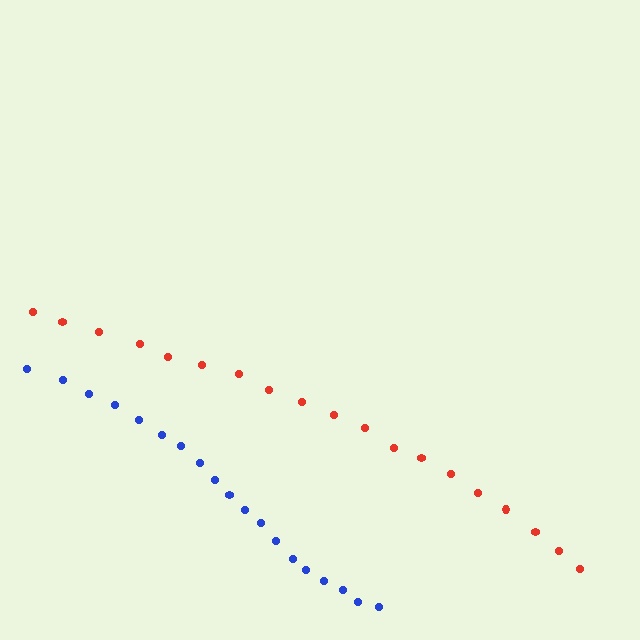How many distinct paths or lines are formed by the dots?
There are 2 distinct paths.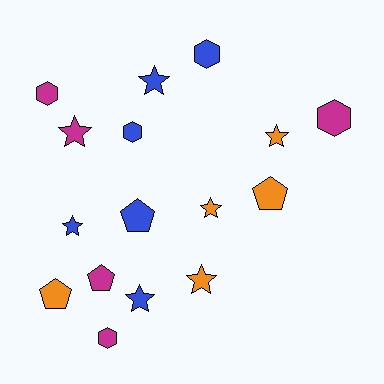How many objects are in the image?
There are 16 objects.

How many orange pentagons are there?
There are 2 orange pentagons.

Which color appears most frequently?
Blue, with 6 objects.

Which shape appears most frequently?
Star, with 7 objects.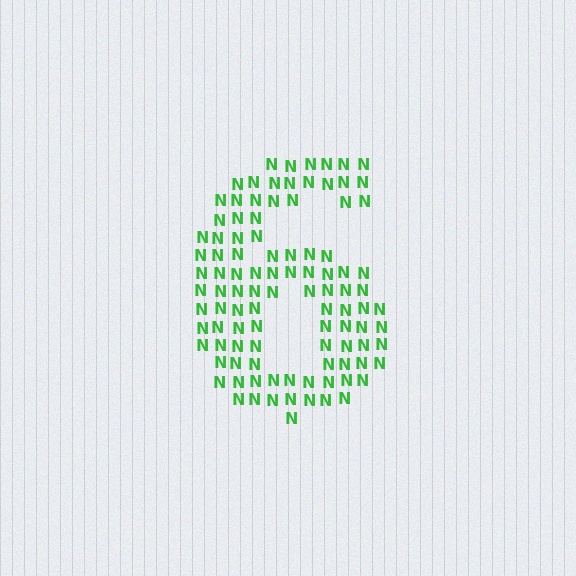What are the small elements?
The small elements are letter N's.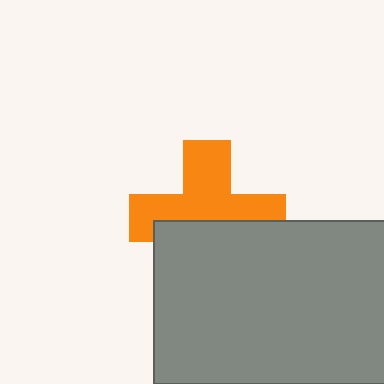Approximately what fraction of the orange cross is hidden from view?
Roughly 43% of the orange cross is hidden behind the gray rectangle.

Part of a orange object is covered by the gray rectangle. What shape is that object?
It is a cross.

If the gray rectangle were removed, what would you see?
You would see the complete orange cross.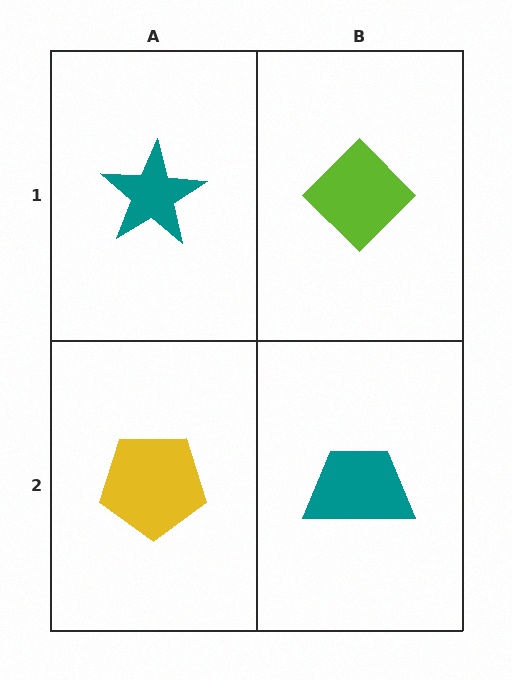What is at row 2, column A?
A yellow pentagon.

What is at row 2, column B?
A teal trapezoid.